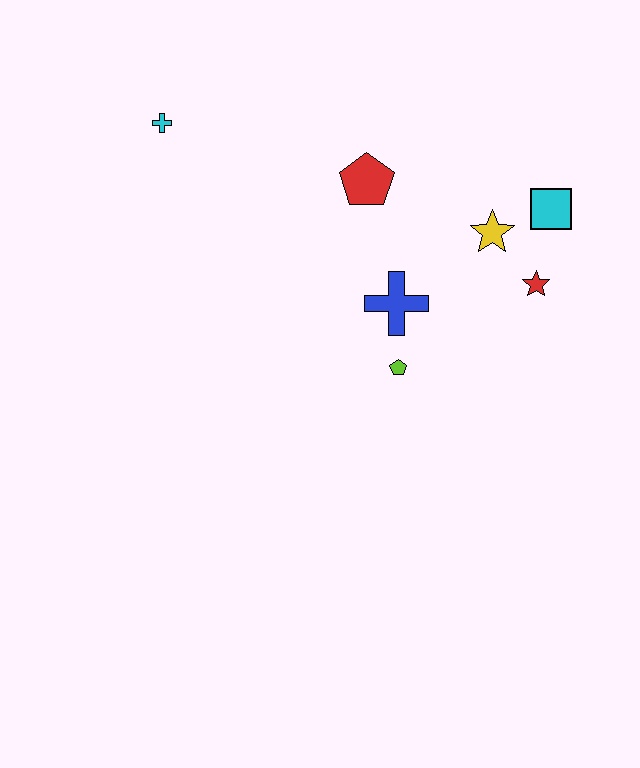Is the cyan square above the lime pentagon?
Yes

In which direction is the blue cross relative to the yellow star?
The blue cross is to the left of the yellow star.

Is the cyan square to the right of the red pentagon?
Yes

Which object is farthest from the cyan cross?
The red star is farthest from the cyan cross.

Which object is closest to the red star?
The yellow star is closest to the red star.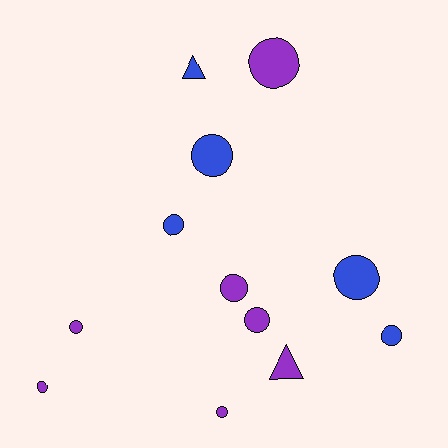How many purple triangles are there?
There is 1 purple triangle.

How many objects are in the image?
There are 12 objects.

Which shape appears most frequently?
Circle, with 10 objects.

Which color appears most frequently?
Purple, with 7 objects.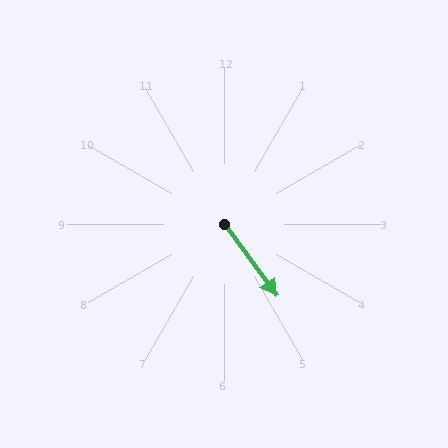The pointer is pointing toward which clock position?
Roughly 5 o'clock.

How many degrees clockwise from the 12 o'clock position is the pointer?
Approximately 144 degrees.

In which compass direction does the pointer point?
Southeast.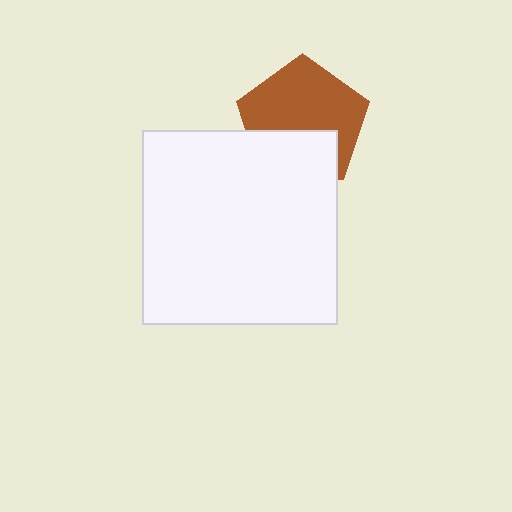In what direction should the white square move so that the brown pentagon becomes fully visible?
The white square should move down. That is the shortest direction to clear the overlap and leave the brown pentagon fully visible.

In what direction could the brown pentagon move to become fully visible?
The brown pentagon could move up. That would shift it out from behind the white square entirely.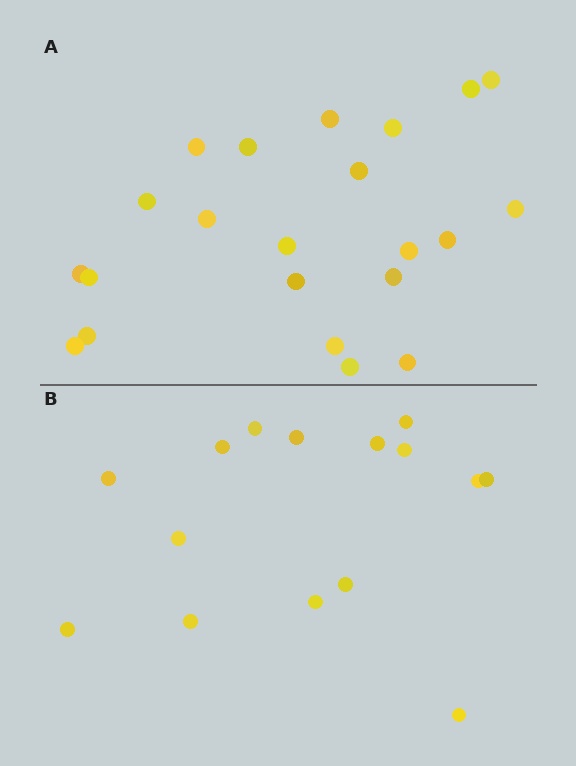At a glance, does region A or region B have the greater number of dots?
Region A (the top region) has more dots.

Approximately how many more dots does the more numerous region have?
Region A has roughly 8 or so more dots than region B.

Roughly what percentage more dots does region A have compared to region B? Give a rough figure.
About 45% more.